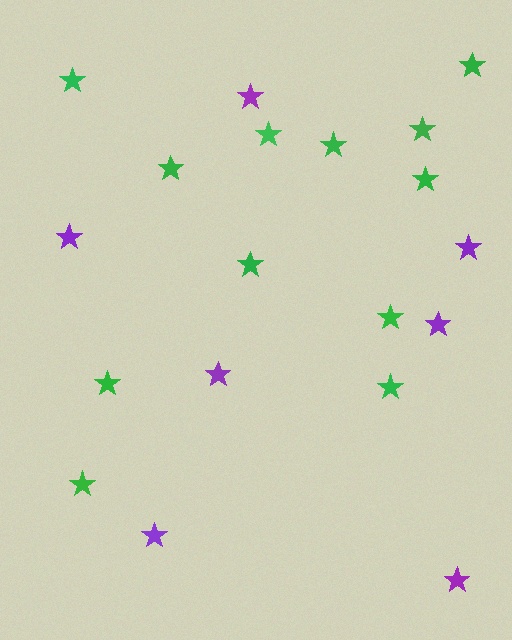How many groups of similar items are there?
There are 2 groups: one group of purple stars (7) and one group of green stars (12).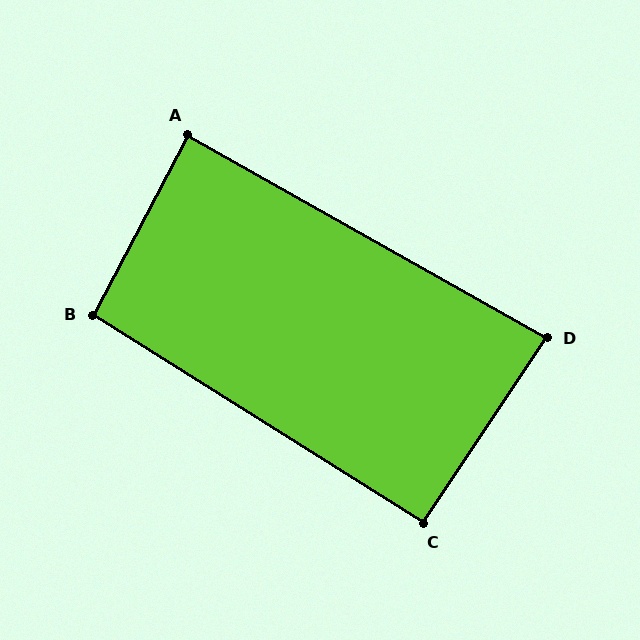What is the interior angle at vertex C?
Approximately 92 degrees (approximately right).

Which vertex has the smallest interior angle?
D, at approximately 86 degrees.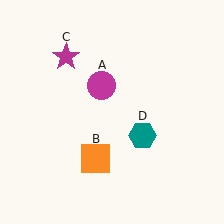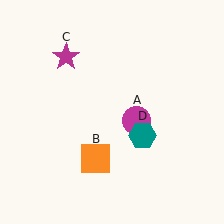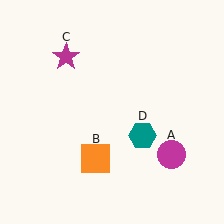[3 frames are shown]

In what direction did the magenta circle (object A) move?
The magenta circle (object A) moved down and to the right.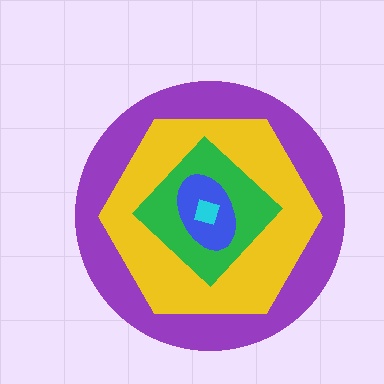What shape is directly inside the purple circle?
The yellow hexagon.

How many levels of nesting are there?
5.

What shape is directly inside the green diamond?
The blue ellipse.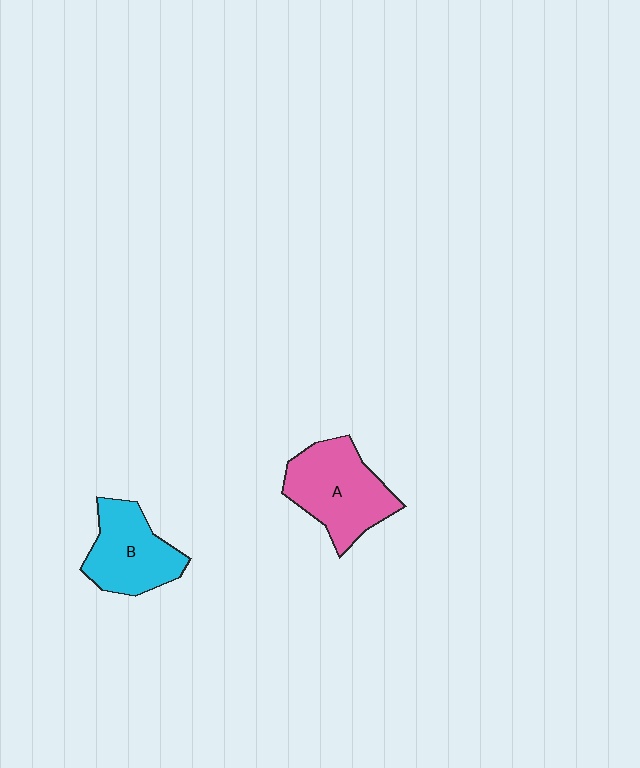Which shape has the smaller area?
Shape B (cyan).